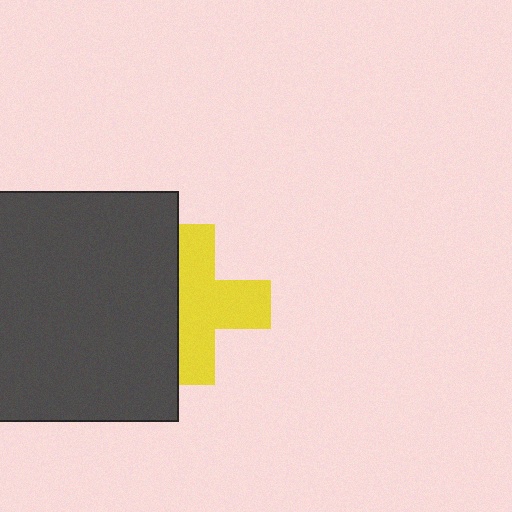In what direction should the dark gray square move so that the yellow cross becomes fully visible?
The dark gray square should move left. That is the shortest direction to clear the overlap and leave the yellow cross fully visible.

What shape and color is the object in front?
The object in front is a dark gray square.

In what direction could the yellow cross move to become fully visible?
The yellow cross could move right. That would shift it out from behind the dark gray square entirely.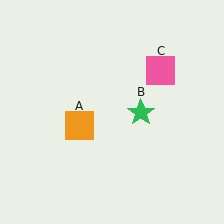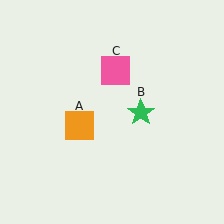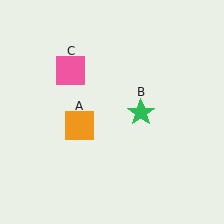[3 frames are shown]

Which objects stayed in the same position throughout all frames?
Orange square (object A) and green star (object B) remained stationary.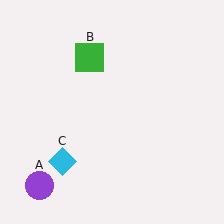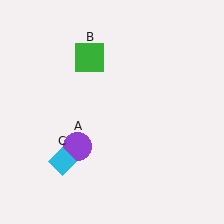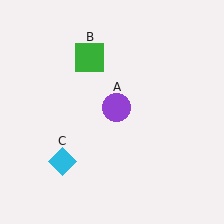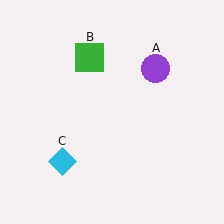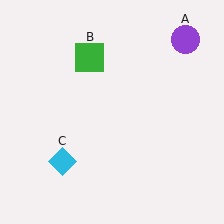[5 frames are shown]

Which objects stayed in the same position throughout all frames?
Green square (object B) and cyan diamond (object C) remained stationary.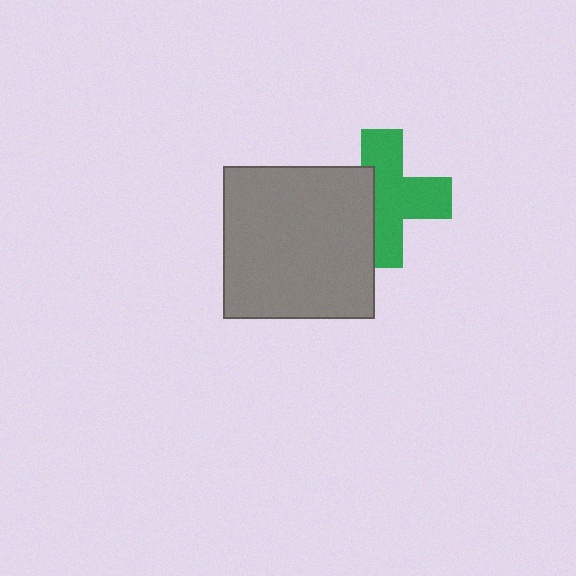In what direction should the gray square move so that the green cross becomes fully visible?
The gray square should move left. That is the shortest direction to clear the overlap and leave the green cross fully visible.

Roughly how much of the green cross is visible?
About half of it is visible (roughly 65%).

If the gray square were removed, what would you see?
You would see the complete green cross.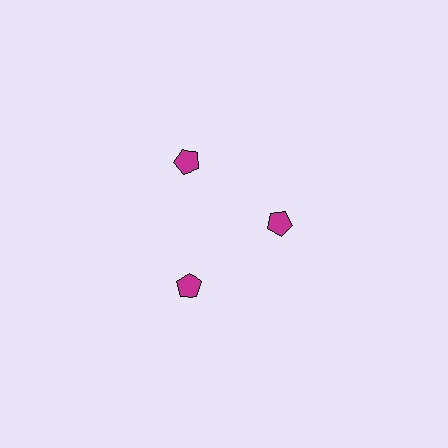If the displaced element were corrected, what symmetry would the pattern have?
It would have 3-fold rotational symmetry — the pattern would map onto itself every 120 degrees.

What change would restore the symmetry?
The symmetry would be restored by moving it outward, back onto the ring so that all 3 pentagons sit at equal angles and equal distance from the center.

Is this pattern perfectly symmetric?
No. The 3 magenta pentagons are arranged in a ring, but one element near the 3 o'clock position is pulled inward toward the center, breaking the 3-fold rotational symmetry.